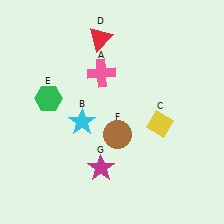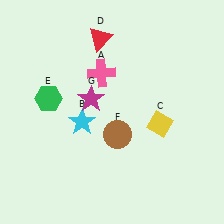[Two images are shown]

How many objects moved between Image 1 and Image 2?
1 object moved between the two images.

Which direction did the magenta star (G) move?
The magenta star (G) moved up.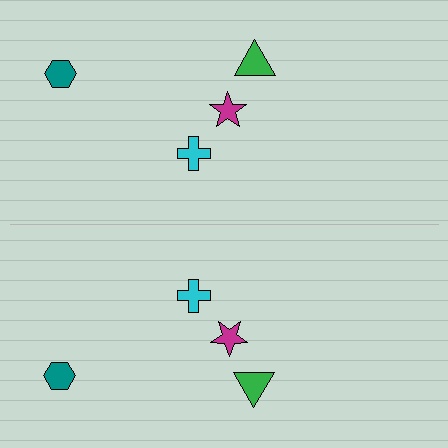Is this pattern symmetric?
Yes, this pattern has bilateral (reflection) symmetry.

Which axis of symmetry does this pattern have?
The pattern has a horizontal axis of symmetry running through the center of the image.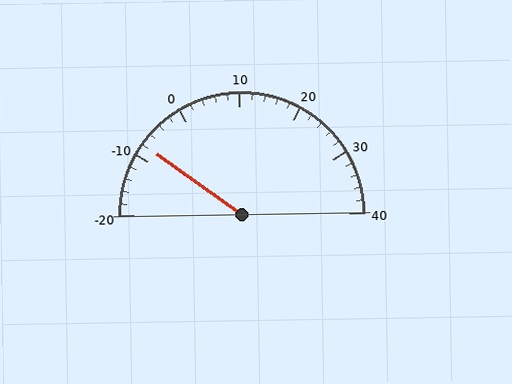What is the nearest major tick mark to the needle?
The nearest major tick mark is -10.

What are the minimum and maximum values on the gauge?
The gauge ranges from -20 to 40.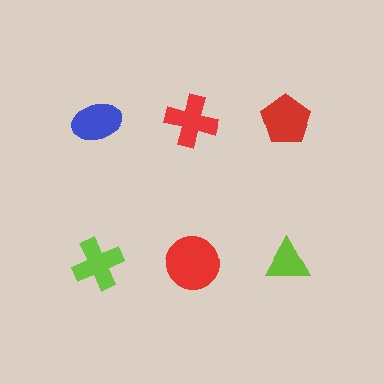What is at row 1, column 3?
A red pentagon.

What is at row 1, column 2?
A red cross.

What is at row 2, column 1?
A lime cross.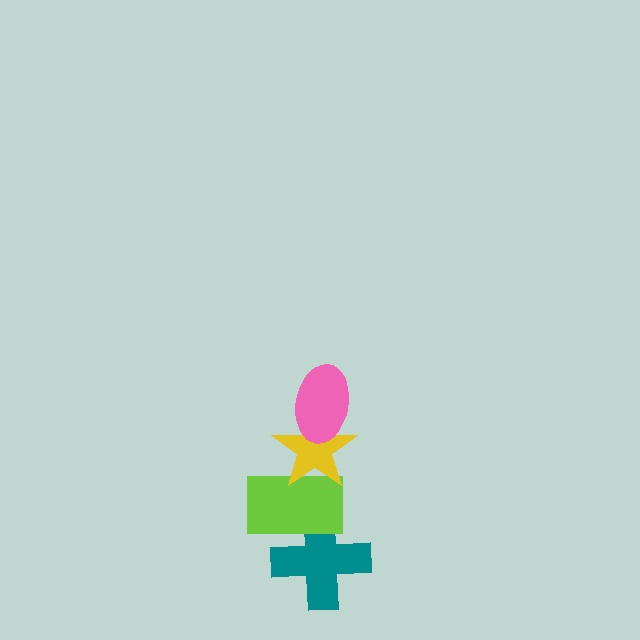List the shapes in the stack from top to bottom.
From top to bottom: the pink ellipse, the yellow star, the lime rectangle, the teal cross.